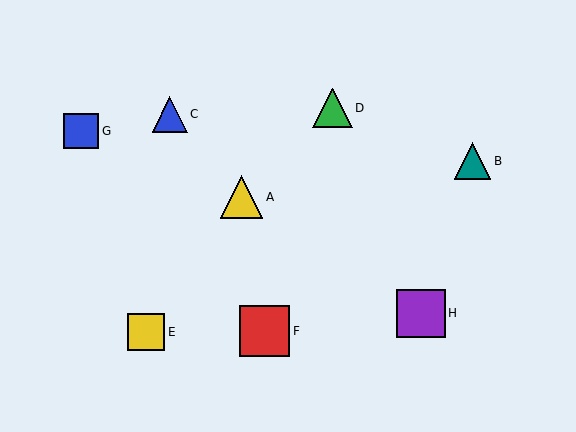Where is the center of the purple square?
The center of the purple square is at (421, 313).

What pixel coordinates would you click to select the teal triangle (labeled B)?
Click at (473, 161) to select the teal triangle B.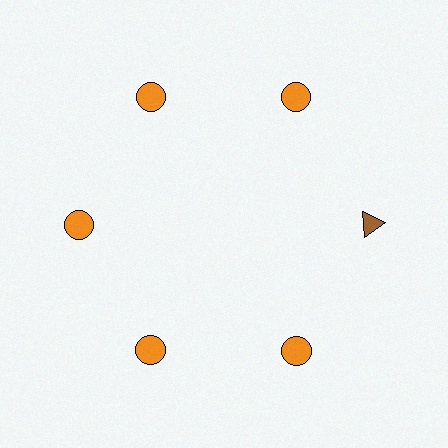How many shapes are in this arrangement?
There are 6 shapes arranged in a ring pattern.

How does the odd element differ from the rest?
It differs in both color (brown instead of orange) and shape (triangle instead of circle).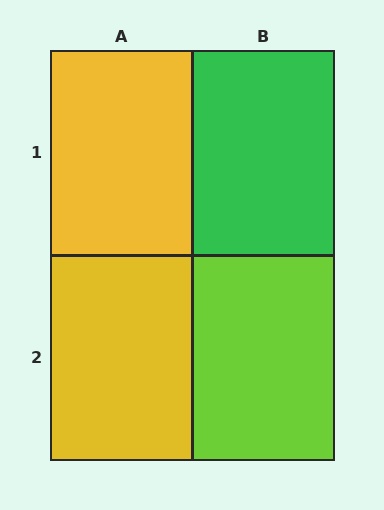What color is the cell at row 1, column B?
Green.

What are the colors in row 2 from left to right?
Yellow, lime.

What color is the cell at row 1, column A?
Yellow.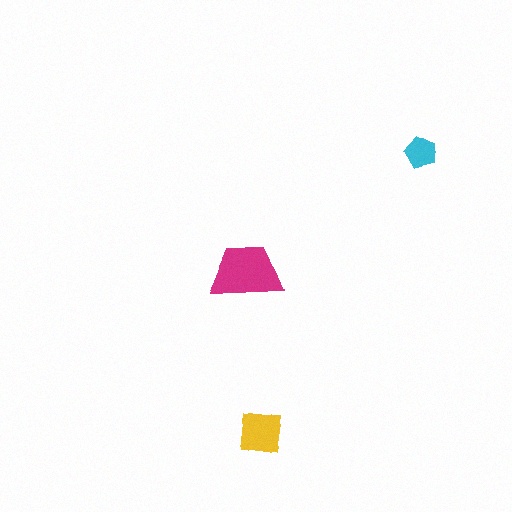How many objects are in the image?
There are 3 objects in the image.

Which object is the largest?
The magenta trapezoid.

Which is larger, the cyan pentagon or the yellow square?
The yellow square.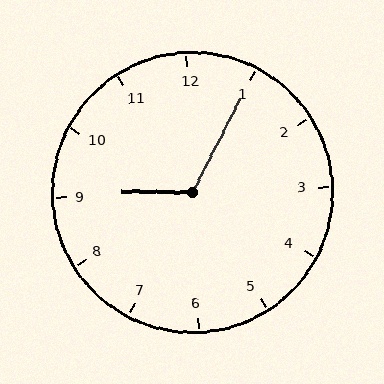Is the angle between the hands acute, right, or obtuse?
It is obtuse.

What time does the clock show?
9:05.